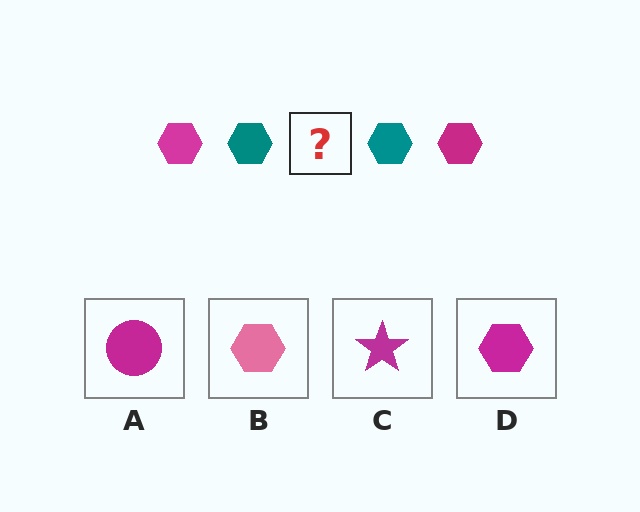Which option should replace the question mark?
Option D.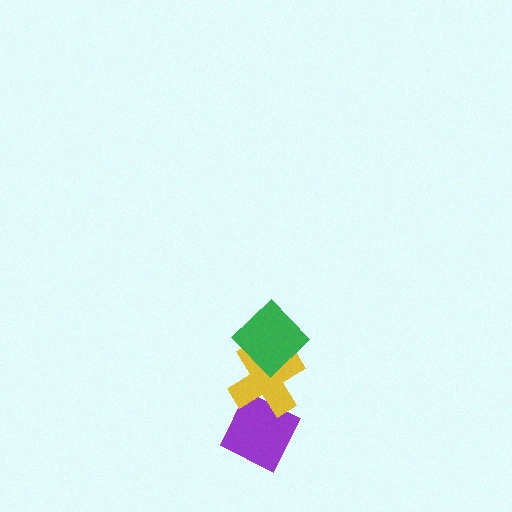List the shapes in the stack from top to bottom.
From top to bottom: the green diamond, the yellow cross, the purple diamond.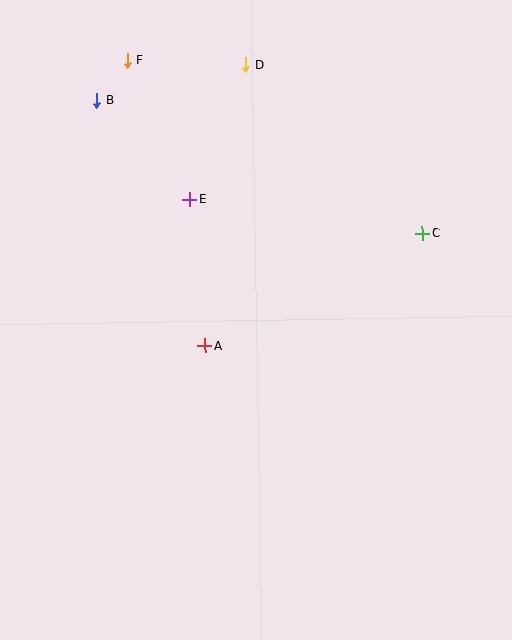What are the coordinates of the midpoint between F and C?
The midpoint between F and C is at (275, 147).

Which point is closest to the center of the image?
Point A at (205, 346) is closest to the center.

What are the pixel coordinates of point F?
Point F is at (127, 60).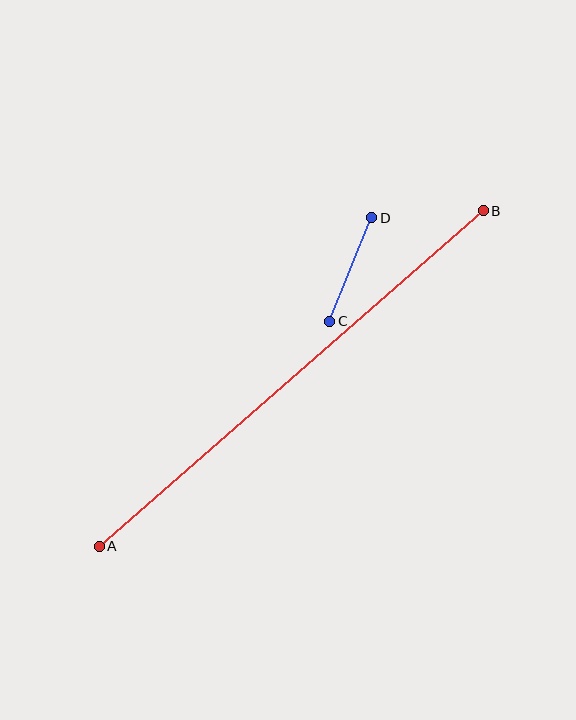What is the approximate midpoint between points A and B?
The midpoint is at approximately (291, 379) pixels.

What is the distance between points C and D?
The distance is approximately 112 pixels.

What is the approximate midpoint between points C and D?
The midpoint is at approximately (351, 269) pixels.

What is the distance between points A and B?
The distance is approximately 510 pixels.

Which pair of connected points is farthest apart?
Points A and B are farthest apart.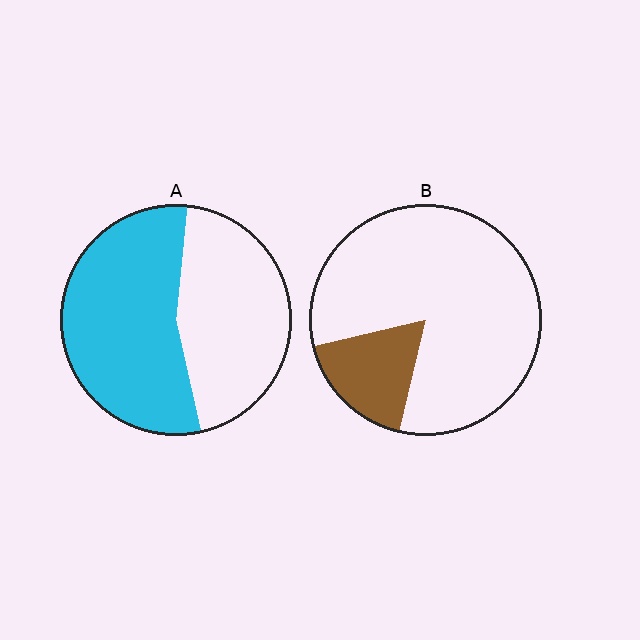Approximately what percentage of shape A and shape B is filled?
A is approximately 55% and B is approximately 20%.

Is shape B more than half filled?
No.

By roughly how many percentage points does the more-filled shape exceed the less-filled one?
By roughly 40 percentage points (A over B).